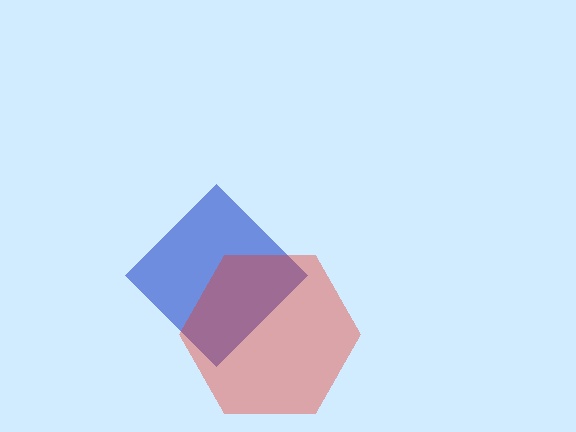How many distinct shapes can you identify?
There are 2 distinct shapes: a blue diamond, a red hexagon.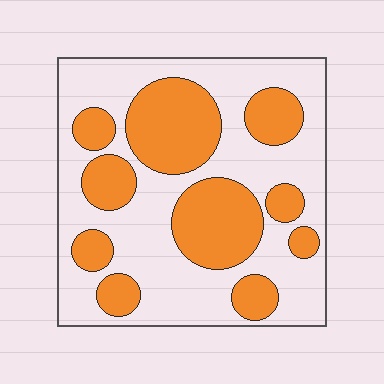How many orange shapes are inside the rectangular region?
10.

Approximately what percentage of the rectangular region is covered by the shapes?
Approximately 40%.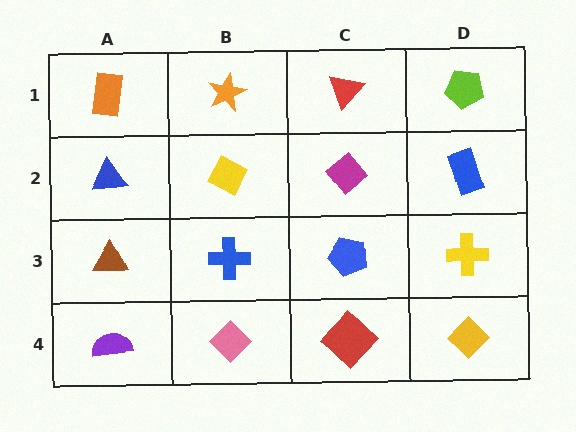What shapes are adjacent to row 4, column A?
A brown triangle (row 3, column A), a pink diamond (row 4, column B).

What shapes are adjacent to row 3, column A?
A blue triangle (row 2, column A), a purple semicircle (row 4, column A), a blue cross (row 3, column B).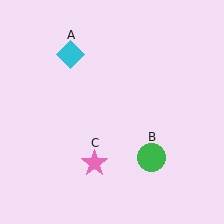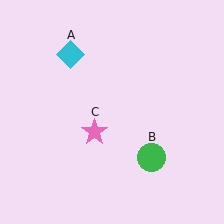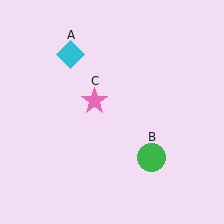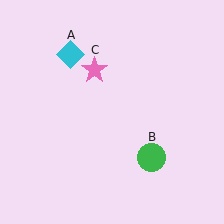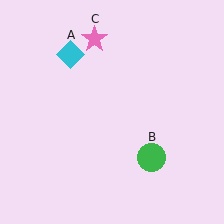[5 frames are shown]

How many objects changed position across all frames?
1 object changed position: pink star (object C).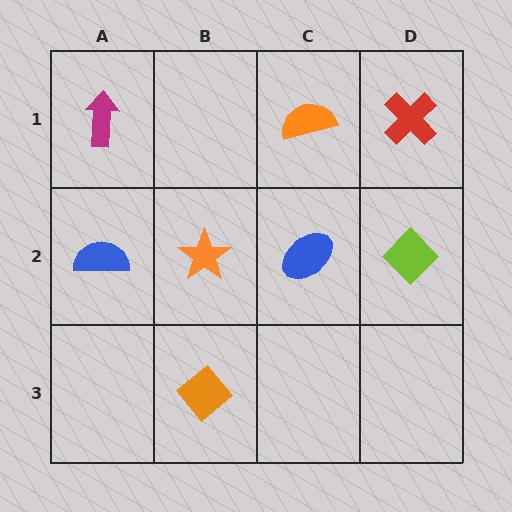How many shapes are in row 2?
4 shapes.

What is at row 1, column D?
A red cross.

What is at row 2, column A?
A blue semicircle.